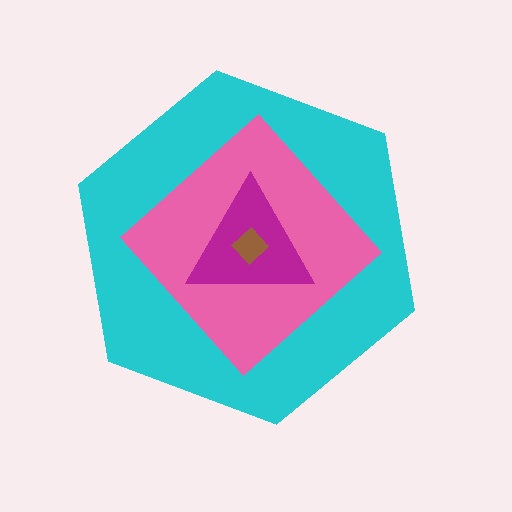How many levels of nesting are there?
4.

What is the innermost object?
The brown diamond.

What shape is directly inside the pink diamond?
The magenta triangle.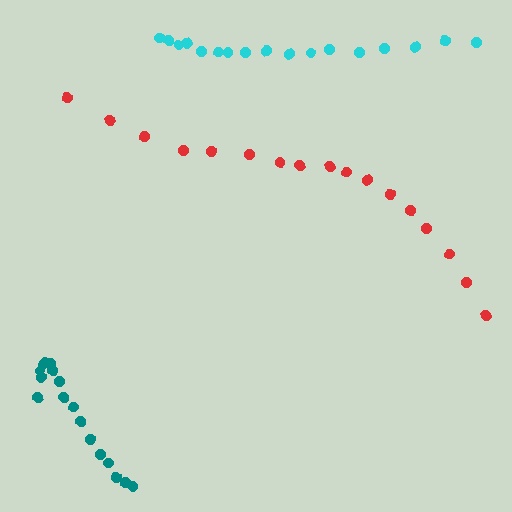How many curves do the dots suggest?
There are 3 distinct paths.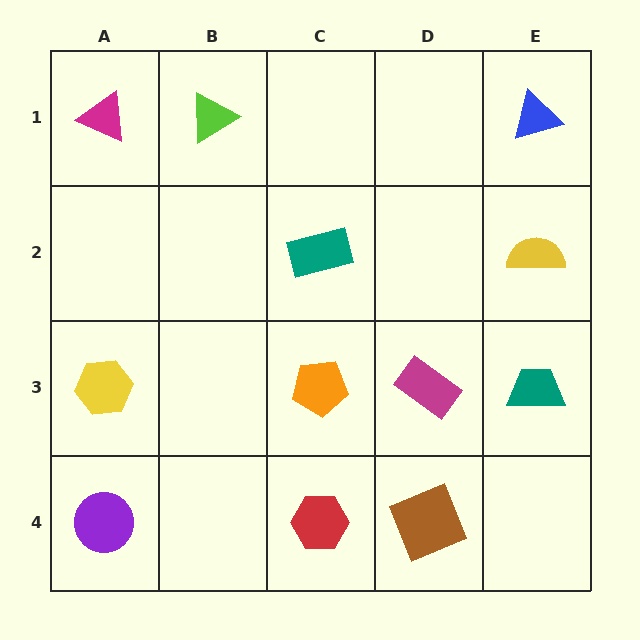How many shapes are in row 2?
2 shapes.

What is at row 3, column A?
A yellow hexagon.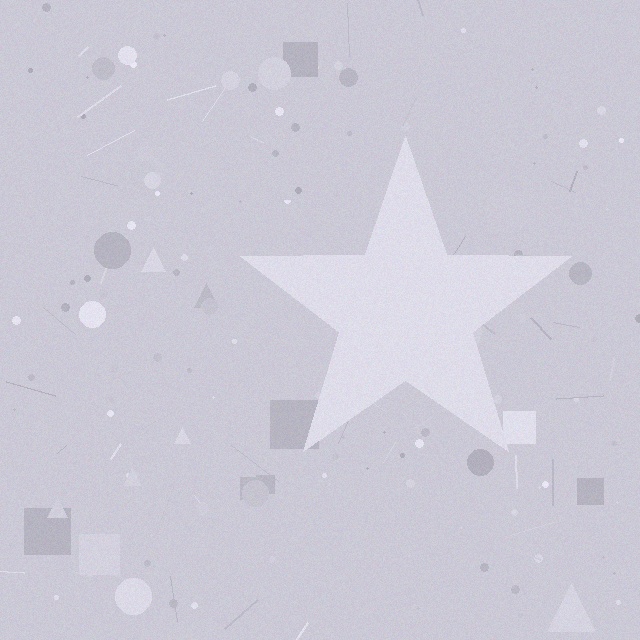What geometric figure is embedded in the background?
A star is embedded in the background.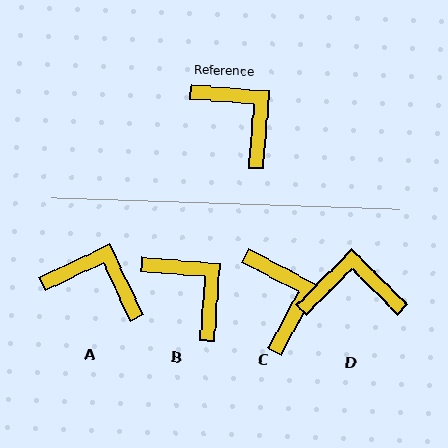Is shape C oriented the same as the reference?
No, it is off by about 24 degrees.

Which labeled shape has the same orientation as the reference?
B.